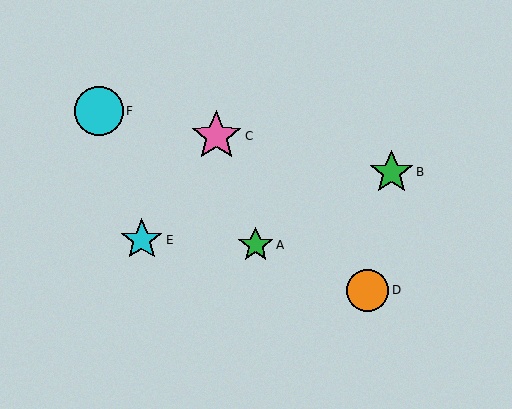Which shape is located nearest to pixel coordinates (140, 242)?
The cyan star (labeled E) at (142, 240) is nearest to that location.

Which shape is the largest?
The pink star (labeled C) is the largest.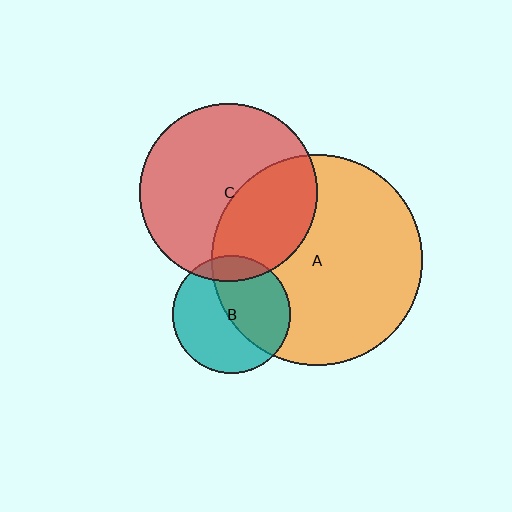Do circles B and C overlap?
Yes.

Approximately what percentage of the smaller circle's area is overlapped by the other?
Approximately 15%.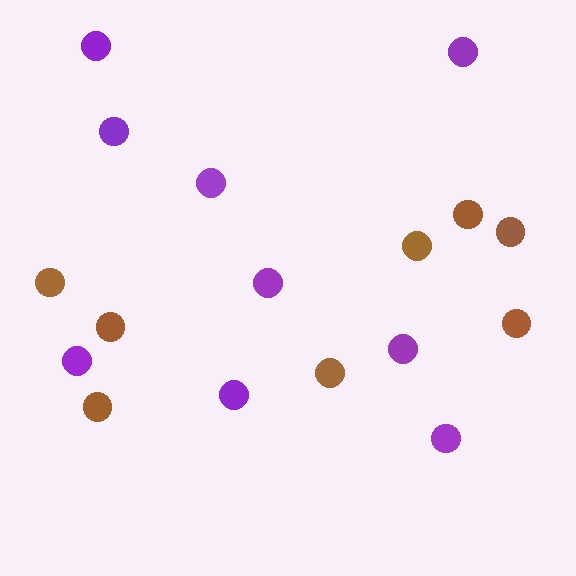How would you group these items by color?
There are 2 groups: one group of brown circles (8) and one group of purple circles (9).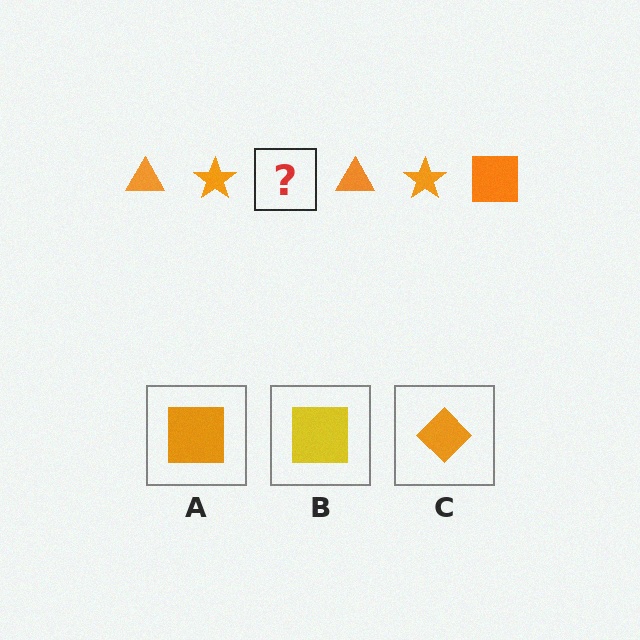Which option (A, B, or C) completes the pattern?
A.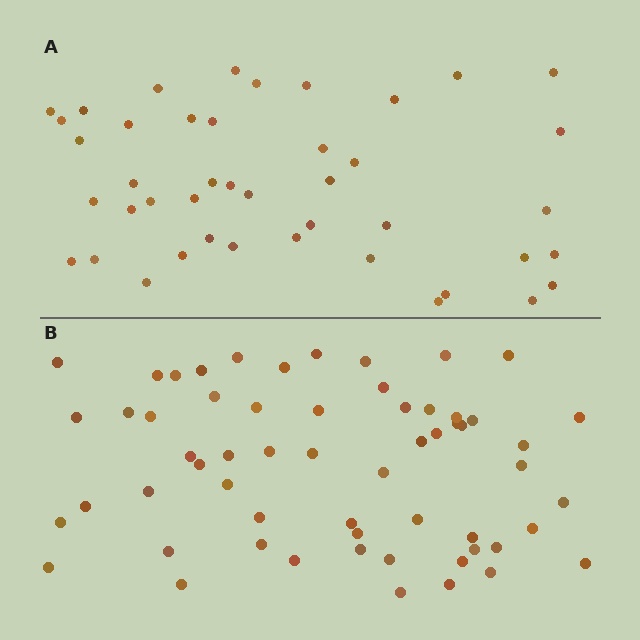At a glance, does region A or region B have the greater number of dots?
Region B (the bottom region) has more dots.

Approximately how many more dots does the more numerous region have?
Region B has approximately 15 more dots than region A.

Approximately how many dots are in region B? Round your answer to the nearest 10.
About 60 dots. (The exact count is 59, which rounds to 60.)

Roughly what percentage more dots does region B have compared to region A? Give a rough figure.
About 35% more.